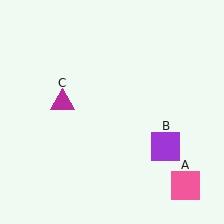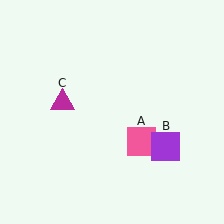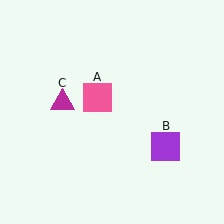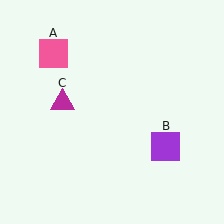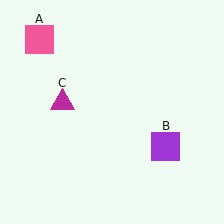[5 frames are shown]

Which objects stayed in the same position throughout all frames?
Purple square (object B) and magenta triangle (object C) remained stationary.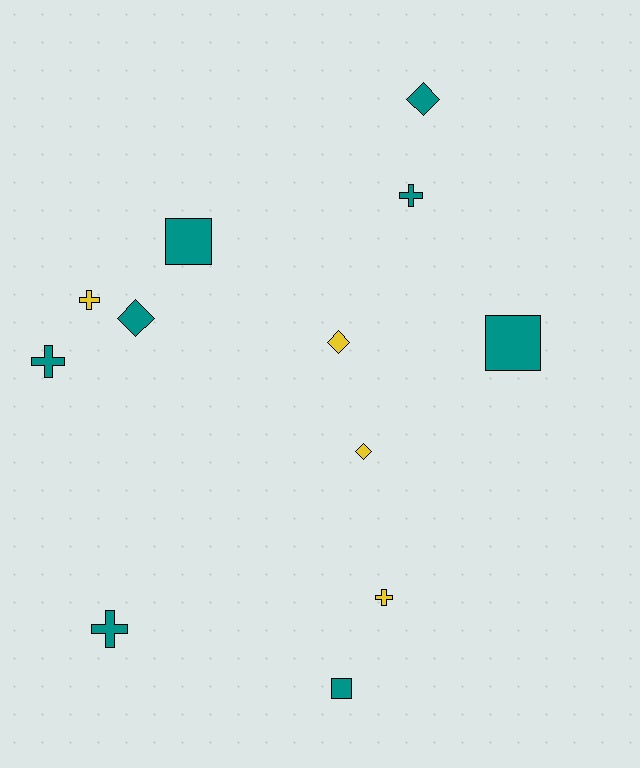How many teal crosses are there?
There are 3 teal crosses.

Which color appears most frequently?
Teal, with 8 objects.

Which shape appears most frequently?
Cross, with 5 objects.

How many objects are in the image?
There are 12 objects.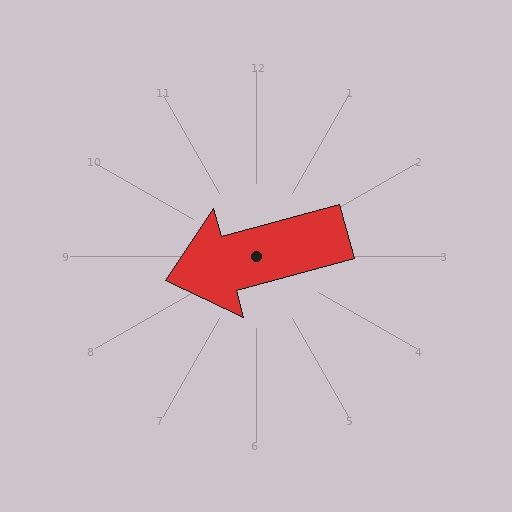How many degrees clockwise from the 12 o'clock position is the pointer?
Approximately 255 degrees.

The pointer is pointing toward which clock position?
Roughly 8 o'clock.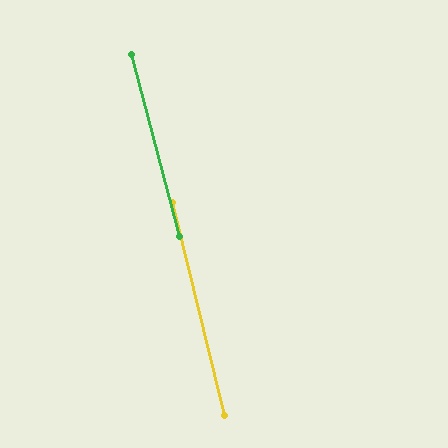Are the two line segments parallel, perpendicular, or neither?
Parallel — their directions differ by only 1.2°.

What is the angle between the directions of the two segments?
Approximately 1 degree.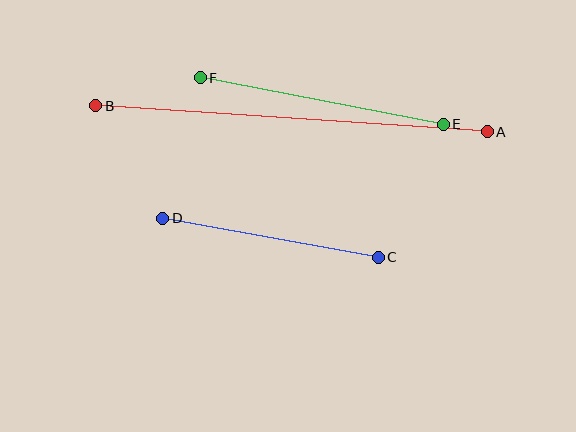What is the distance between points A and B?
The distance is approximately 393 pixels.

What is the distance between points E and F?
The distance is approximately 247 pixels.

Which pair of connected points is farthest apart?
Points A and B are farthest apart.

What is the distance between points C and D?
The distance is approximately 219 pixels.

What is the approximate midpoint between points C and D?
The midpoint is at approximately (270, 238) pixels.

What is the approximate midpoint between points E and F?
The midpoint is at approximately (322, 101) pixels.